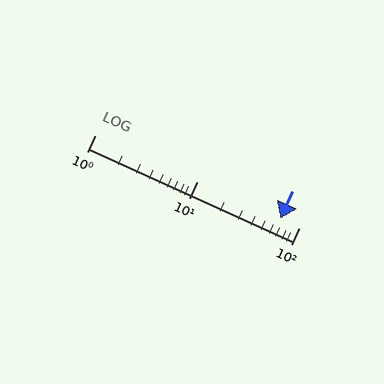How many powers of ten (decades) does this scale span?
The scale spans 2 decades, from 1 to 100.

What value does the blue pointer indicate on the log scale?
The pointer indicates approximately 66.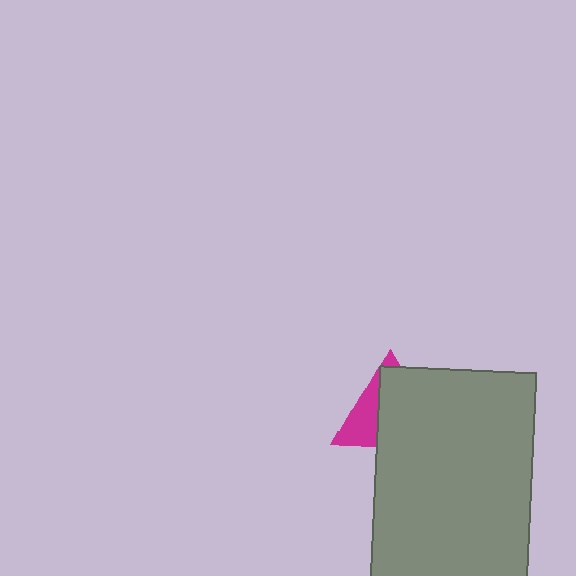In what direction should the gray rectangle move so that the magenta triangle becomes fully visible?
The gray rectangle should move toward the lower-right. That is the shortest direction to clear the overlap and leave the magenta triangle fully visible.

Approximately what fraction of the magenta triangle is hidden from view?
Roughly 63% of the magenta triangle is hidden behind the gray rectangle.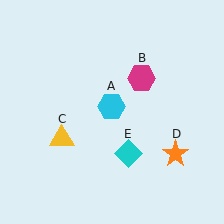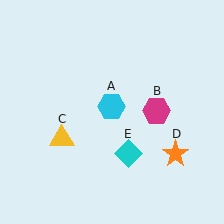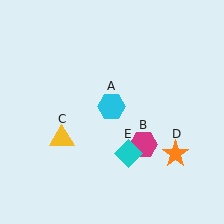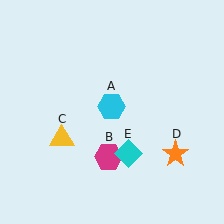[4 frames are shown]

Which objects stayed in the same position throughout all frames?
Cyan hexagon (object A) and yellow triangle (object C) and orange star (object D) and cyan diamond (object E) remained stationary.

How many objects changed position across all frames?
1 object changed position: magenta hexagon (object B).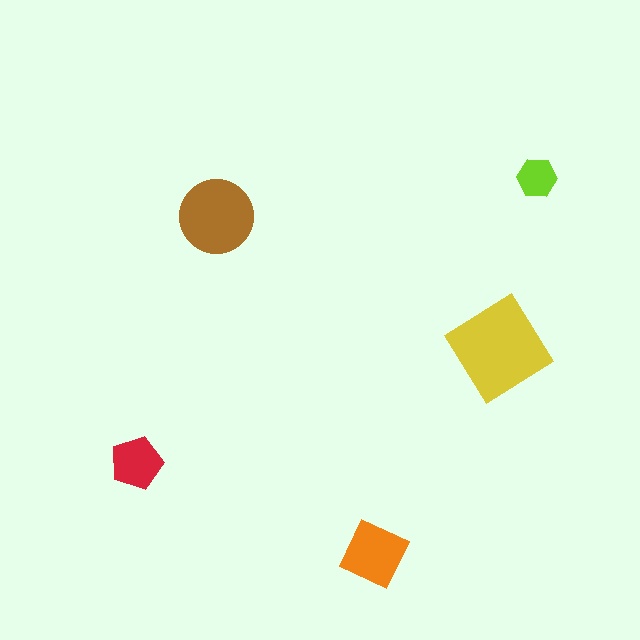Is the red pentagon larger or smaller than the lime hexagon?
Larger.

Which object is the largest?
The yellow diamond.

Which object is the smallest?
The lime hexagon.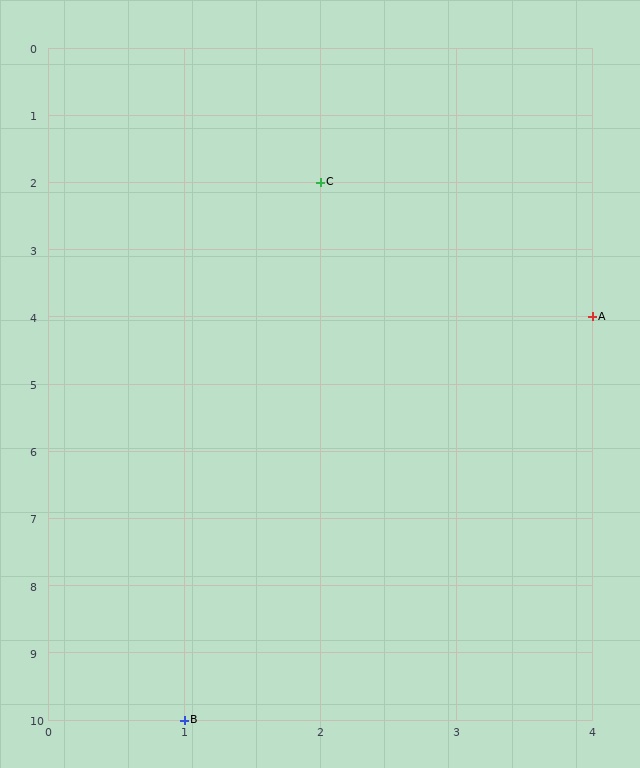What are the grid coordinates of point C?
Point C is at grid coordinates (2, 2).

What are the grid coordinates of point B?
Point B is at grid coordinates (1, 10).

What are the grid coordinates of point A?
Point A is at grid coordinates (4, 4).